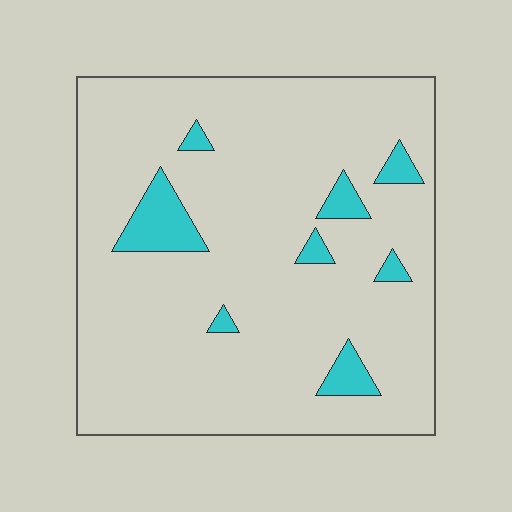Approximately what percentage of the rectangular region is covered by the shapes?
Approximately 10%.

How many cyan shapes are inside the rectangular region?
8.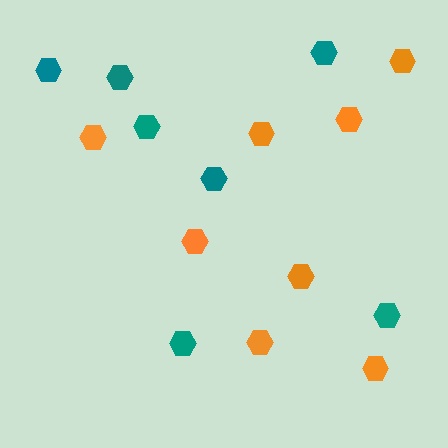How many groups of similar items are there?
There are 2 groups: one group of teal hexagons (7) and one group of orange hexagons (8).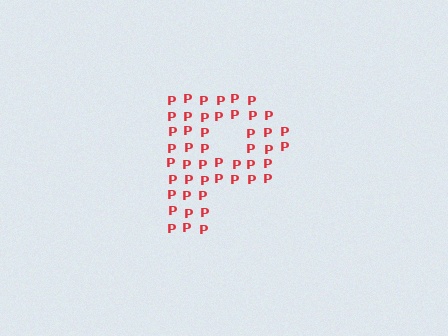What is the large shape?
The large shape is the letter P.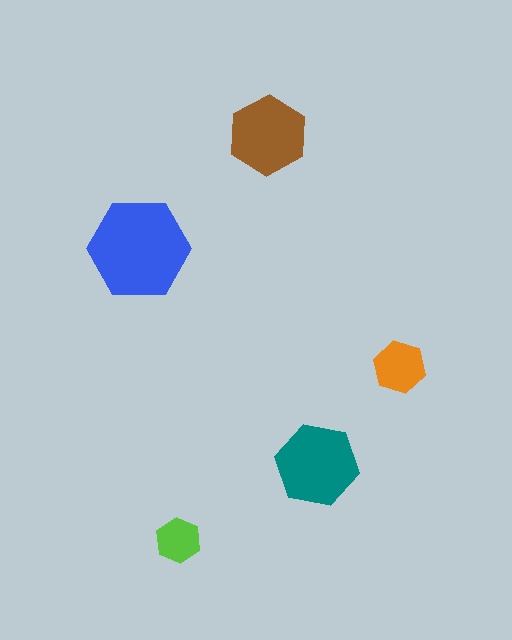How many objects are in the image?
There are 5 objects in the image.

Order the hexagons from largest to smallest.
the blue one, the teal one, the brown one, the orange one, the lime one.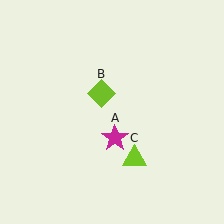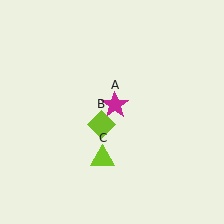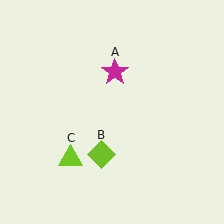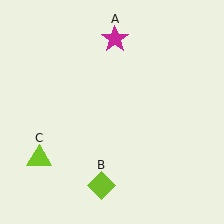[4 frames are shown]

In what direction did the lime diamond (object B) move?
The lime diamond (object B) moved down.